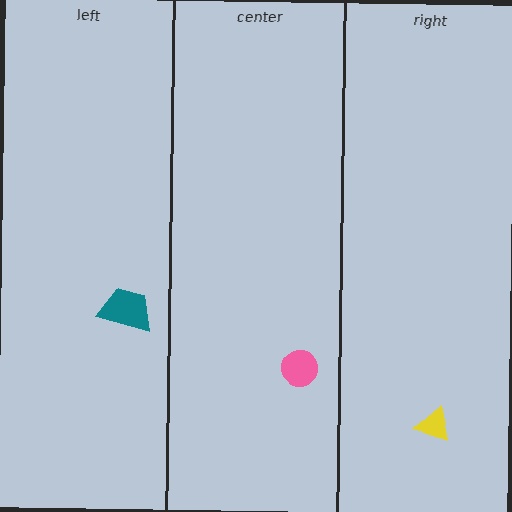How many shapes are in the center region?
1.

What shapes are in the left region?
The teal trapezoid.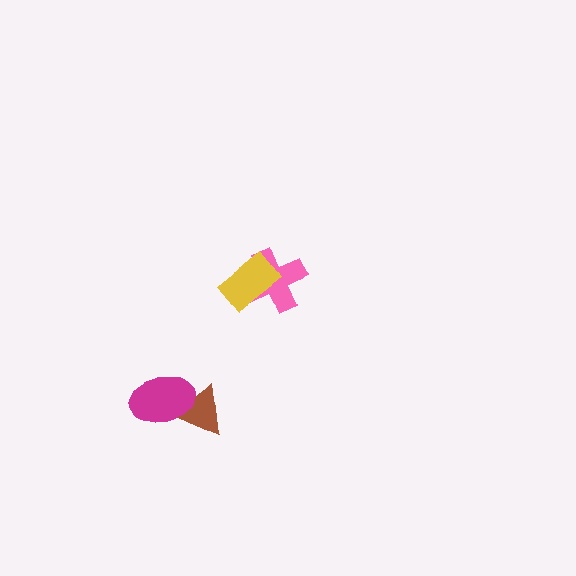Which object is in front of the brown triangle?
The magenta ellipse is in front of the brown triangle.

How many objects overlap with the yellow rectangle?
1 object overlaps with the yellow rectangle.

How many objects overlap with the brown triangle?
1 object overlaps with the brown triangle.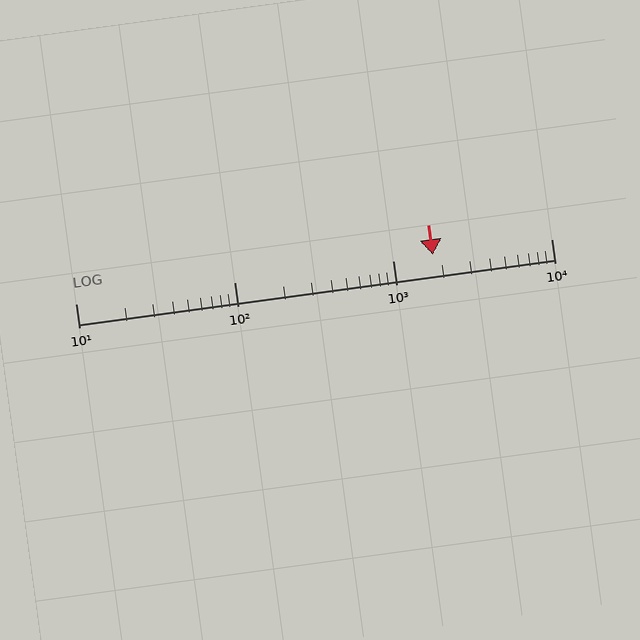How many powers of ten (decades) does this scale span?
The scale spans 3 decades, from 10 to 10000.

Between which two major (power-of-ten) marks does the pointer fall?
The pointer is between 1000 and 10000.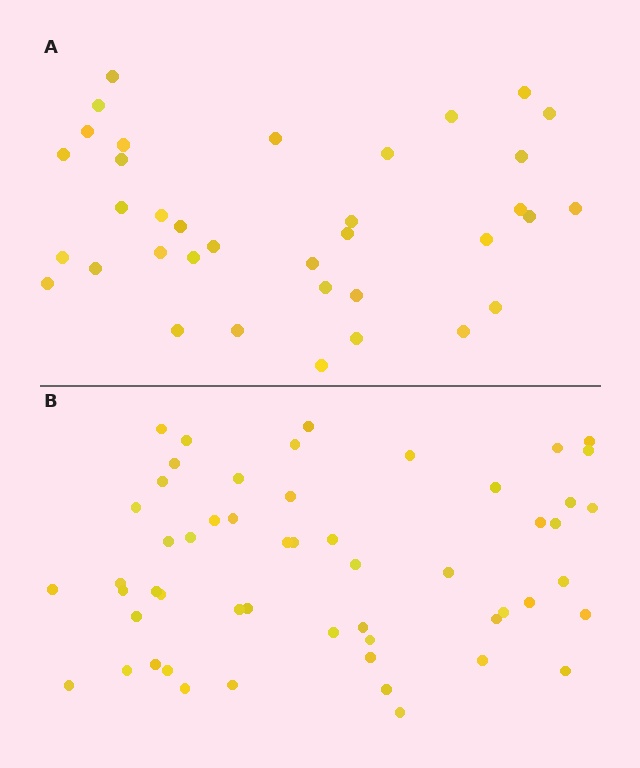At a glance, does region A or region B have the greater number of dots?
Region B (the bottom region) has more dots.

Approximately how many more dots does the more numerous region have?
Region B has approximately 20 more dots than region A.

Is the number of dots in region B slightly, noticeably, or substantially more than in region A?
Region B has substantially more. The ratio is roughly 1.5 to 1.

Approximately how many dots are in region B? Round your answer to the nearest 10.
About 50 dots. (The exact count is 54, which rounds to 50.)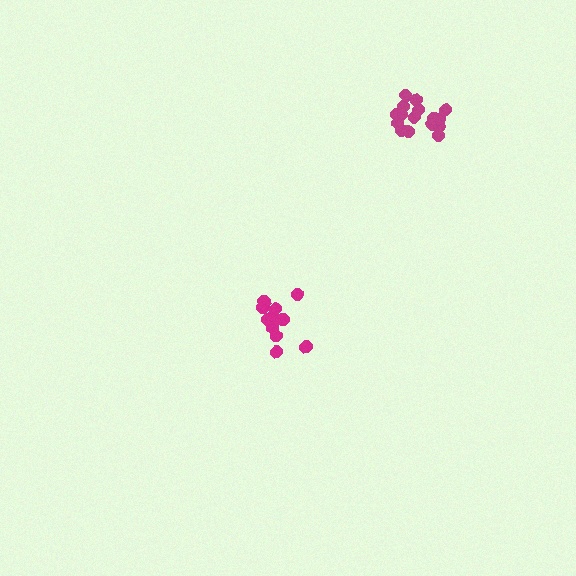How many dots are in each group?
Group 1: 11 dots, Group 2: 16 dots (27 total).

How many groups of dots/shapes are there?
There are 2 groups.